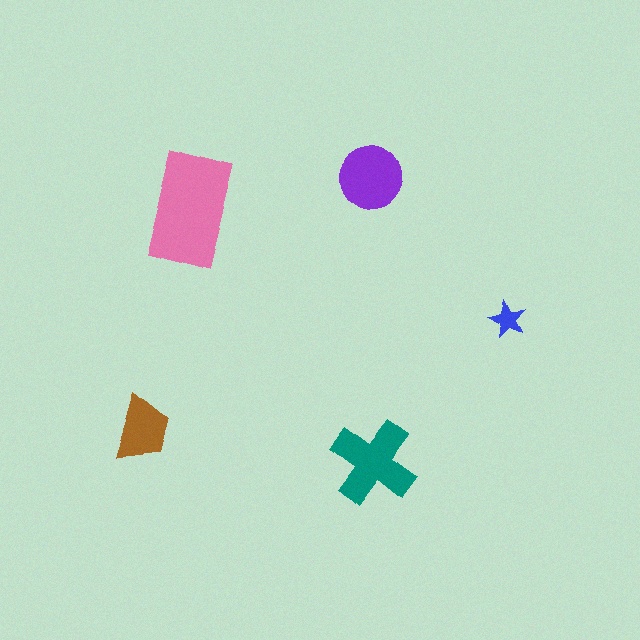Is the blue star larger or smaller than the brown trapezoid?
Smaller.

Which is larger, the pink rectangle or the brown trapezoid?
The pink rectangle.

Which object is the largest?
The pink rectangle.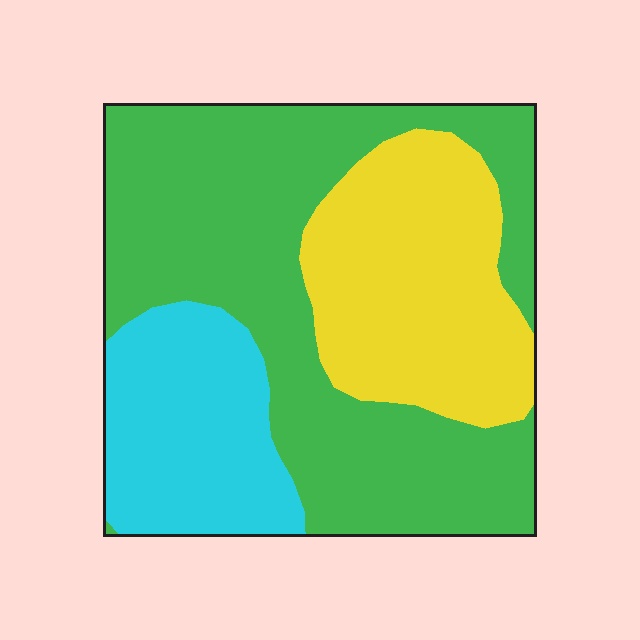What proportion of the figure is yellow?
Yellow covers roughly 30% of the figure.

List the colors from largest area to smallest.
From largest to smallest: green, yellow, cyan.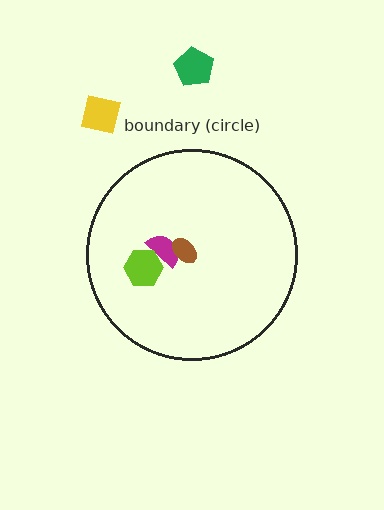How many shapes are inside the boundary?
3 inside, 2 outside.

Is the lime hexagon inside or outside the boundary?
Inside.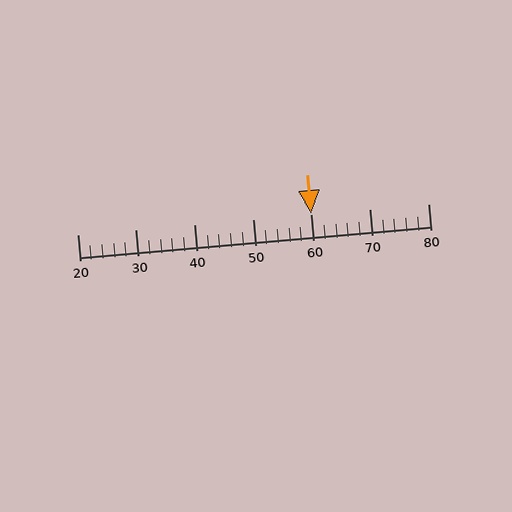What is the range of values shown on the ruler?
The ruler shows values from 20 to 80.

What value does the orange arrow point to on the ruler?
The orange arrow points to approximately 60.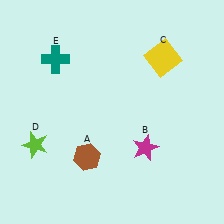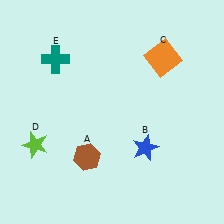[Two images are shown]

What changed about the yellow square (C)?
In Image 1, C is yellow. In Image 2, it changed to orange.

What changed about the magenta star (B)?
In Image 1, B is magenta. In Image 2, it changed to blue.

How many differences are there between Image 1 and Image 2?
There are 2 differences between the two images.